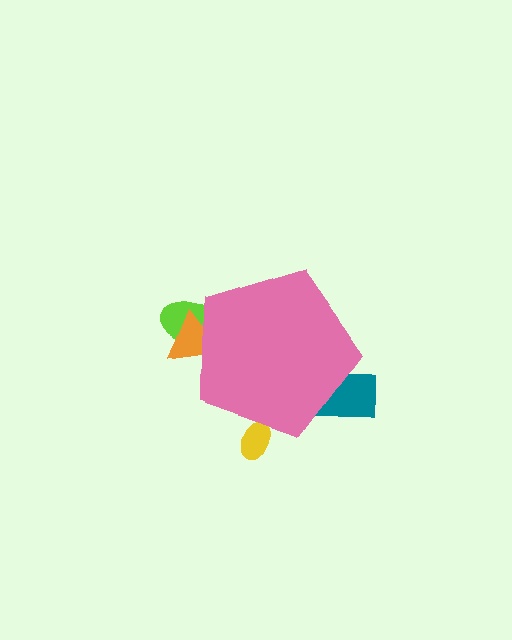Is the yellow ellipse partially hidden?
Yes, the yellow ellipse is partially hidden behind the pink pentagon.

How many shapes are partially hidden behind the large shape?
4 shapes are partially hidden.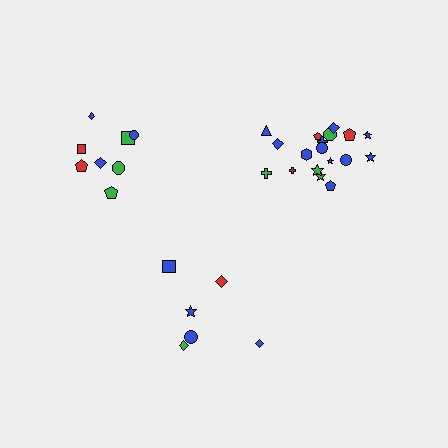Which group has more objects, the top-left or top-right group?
The top-right group.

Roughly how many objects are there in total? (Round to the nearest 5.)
Roughly 30 objects in total.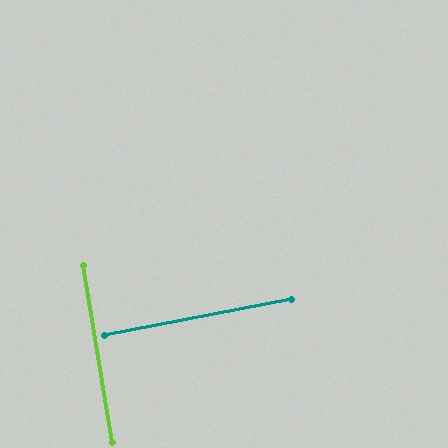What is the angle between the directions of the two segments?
Approximately 88 degrees.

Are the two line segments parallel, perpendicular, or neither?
Perpendicular — they meet at approximately 88°.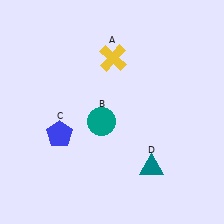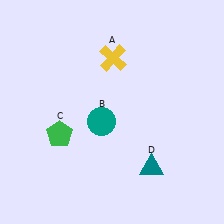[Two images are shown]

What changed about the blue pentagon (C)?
In Image 1, C is blue. In Image 2, it changed to green.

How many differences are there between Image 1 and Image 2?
There is 1 difference between the two images.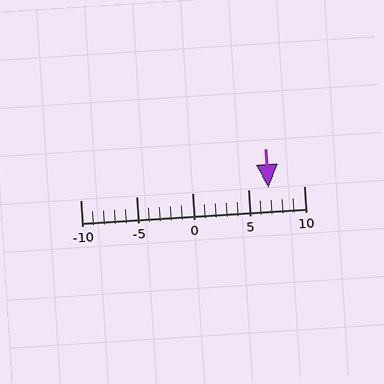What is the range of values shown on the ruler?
The ruler shows values from -10 to 10.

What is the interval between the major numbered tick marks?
The major tick marks are spaced 5 units apart.